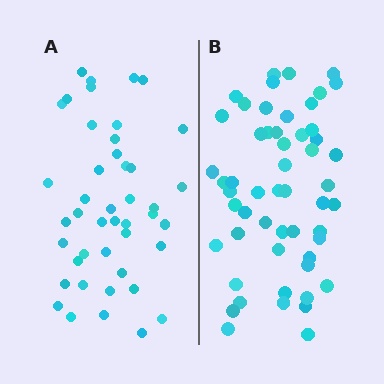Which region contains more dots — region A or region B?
Region B (the right region) has more dots.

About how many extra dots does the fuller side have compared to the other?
Region B has roughly 10 or so more dots than region A.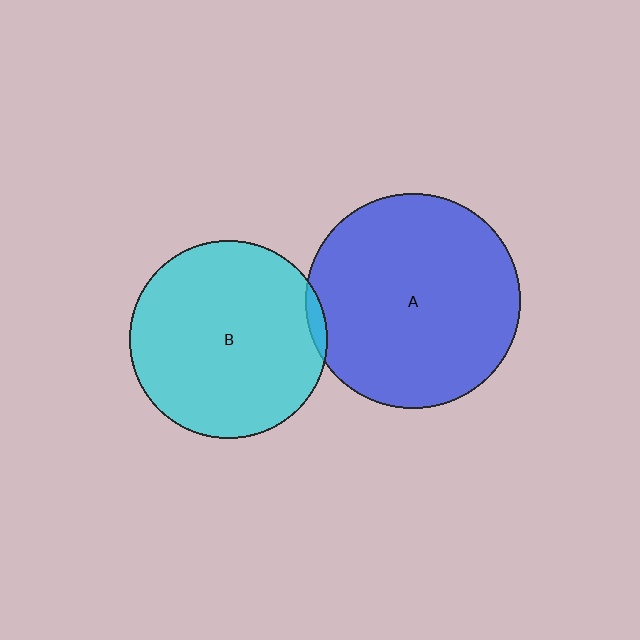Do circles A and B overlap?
Yes.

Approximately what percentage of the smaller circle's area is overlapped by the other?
Approximately 5%.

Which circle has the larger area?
Circle A (blue).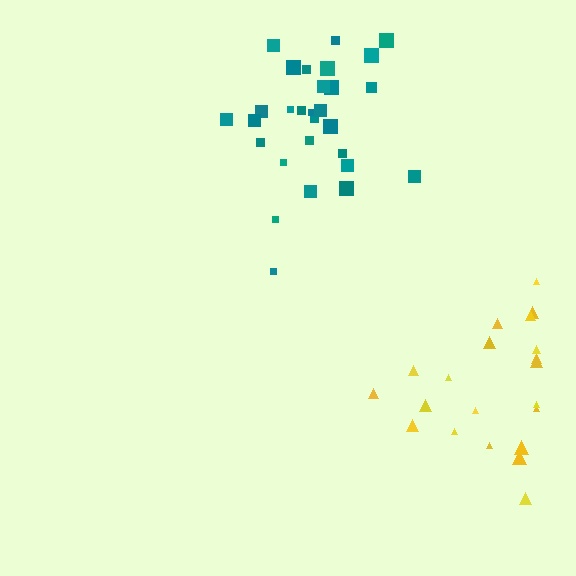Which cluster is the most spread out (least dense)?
Yellow.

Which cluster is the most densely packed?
Teal.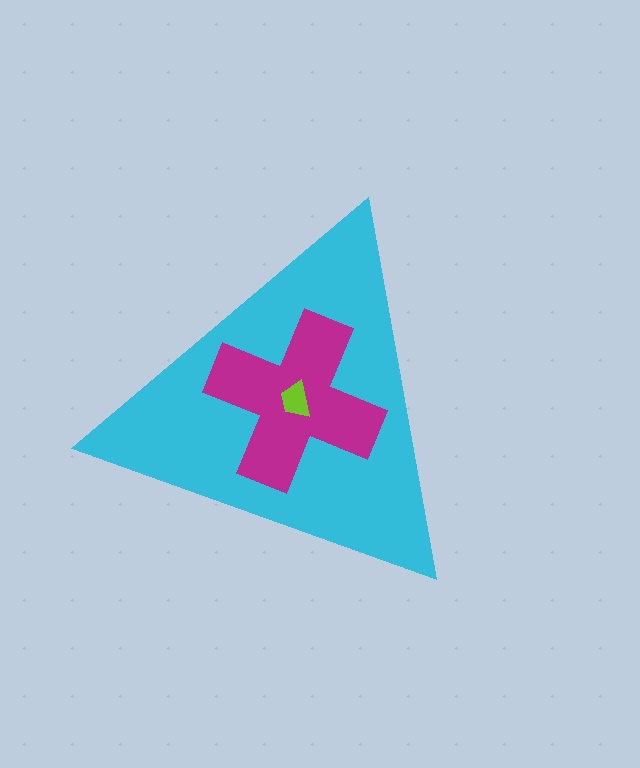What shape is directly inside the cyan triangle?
The magenta cross.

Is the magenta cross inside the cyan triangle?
Yes.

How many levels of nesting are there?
3.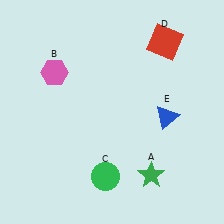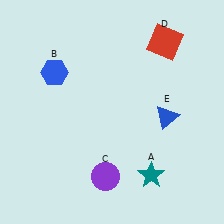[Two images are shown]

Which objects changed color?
A changed from green to teal. B changed from pink to blue. C changed from green to purple.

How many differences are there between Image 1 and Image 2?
There are 3 differences between the two images.